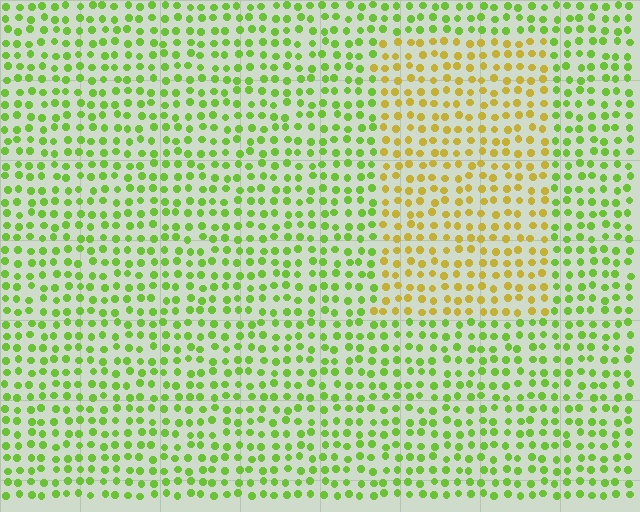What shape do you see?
I see a rectangle.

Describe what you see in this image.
The image is filled with small lime elements in a uniform arrangement. A rectangle-shaped region is visible where the elements are tinted to a slightly different hue, forming a subtle color boundary.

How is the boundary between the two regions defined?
The boundary is defined purely by a slight shift in hue (about 46 degrees). Spacing, size, and orientation are identical on both sides.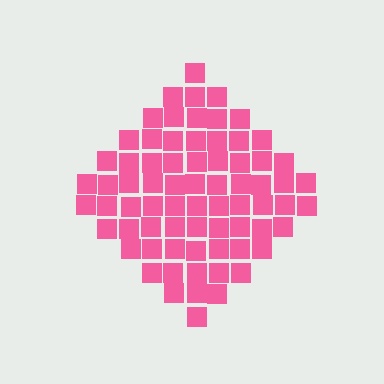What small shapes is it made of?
It is made of small squares.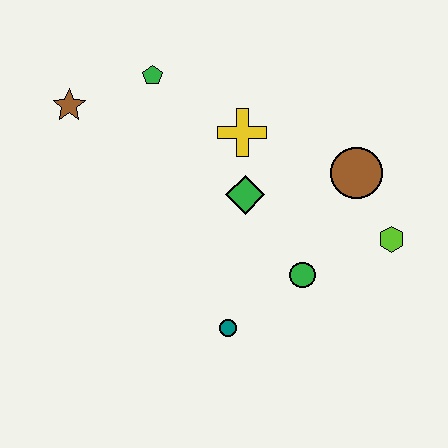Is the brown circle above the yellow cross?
No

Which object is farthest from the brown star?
The lime hexagon is farthest from the brown star.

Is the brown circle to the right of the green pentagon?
Yes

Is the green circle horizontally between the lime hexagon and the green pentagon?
Yes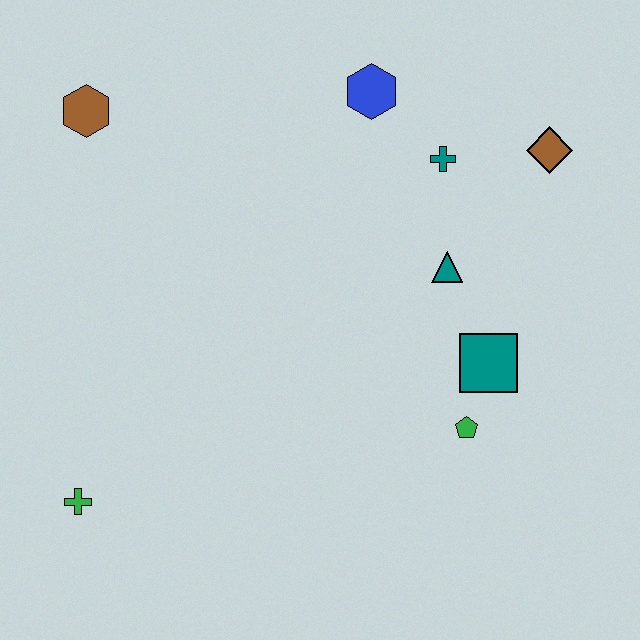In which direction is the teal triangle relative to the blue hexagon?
The teal triangle is below the blue hexagon.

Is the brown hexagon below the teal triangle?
No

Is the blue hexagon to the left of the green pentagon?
Yes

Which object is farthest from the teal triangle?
The green cross is farthest from the teal triangle.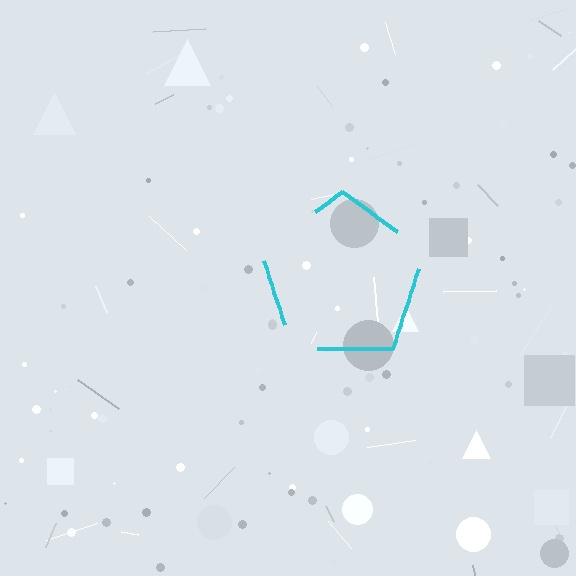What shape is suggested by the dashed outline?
The dashed outline suggests a pentagon.